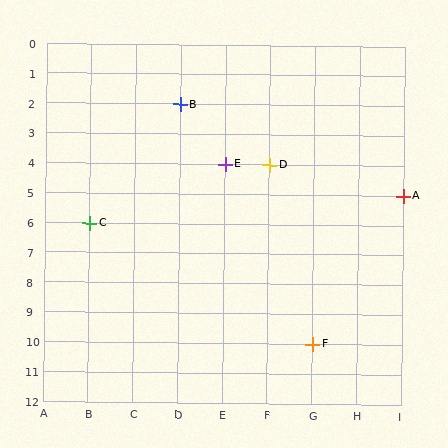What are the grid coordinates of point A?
Point A is at grid coordinates (I, 5).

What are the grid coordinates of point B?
Point B is at grid coordinates (D, 2).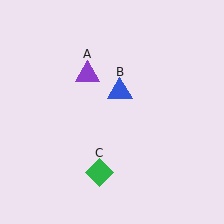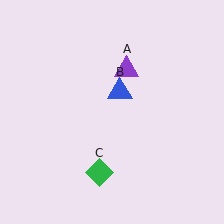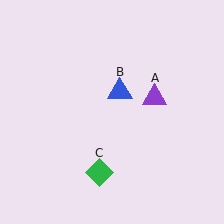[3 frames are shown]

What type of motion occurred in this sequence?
The purple triangle (object A) rotated clockwise around the center of the scene.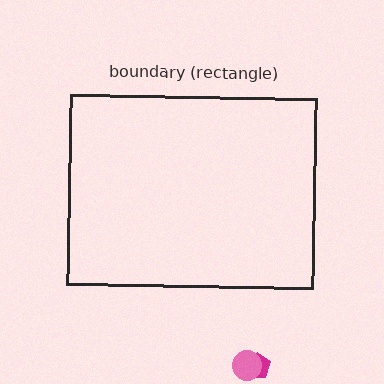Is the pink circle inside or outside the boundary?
Outside.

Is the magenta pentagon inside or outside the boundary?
Outside.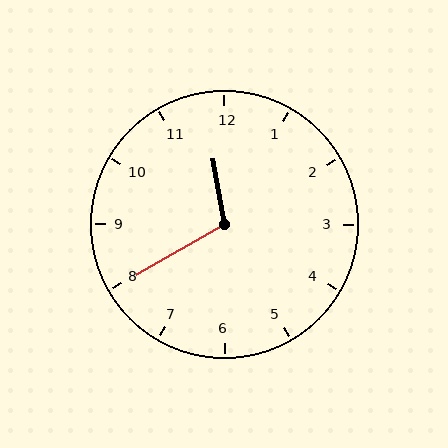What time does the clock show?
11:40.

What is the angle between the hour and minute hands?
Approximately 110 degrees.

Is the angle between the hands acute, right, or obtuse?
It is obtuse.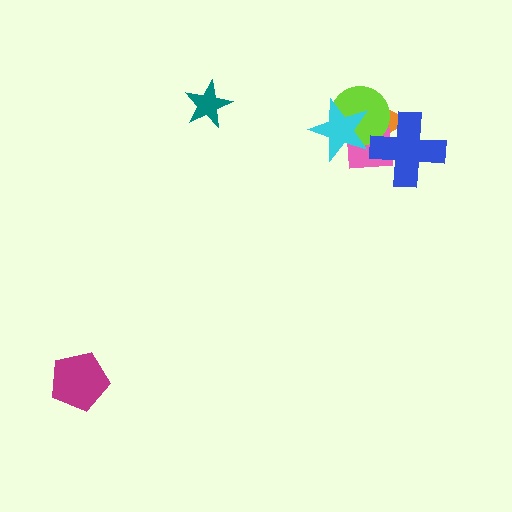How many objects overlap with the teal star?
0 objects overlap with the teal star.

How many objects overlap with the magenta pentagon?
0 objects overlap with the magenta pentagon.